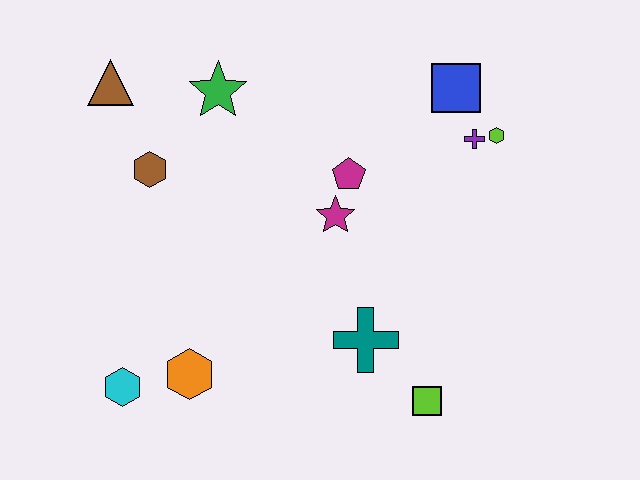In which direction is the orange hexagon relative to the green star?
The orange hexagon is below the green star.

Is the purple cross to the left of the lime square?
No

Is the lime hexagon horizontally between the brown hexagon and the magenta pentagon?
No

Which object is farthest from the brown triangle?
The lime square is farthest from the brown triangle.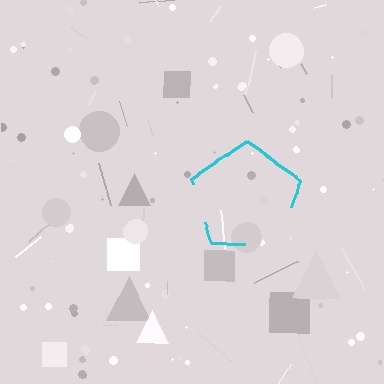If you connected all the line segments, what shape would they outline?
They would outline a pentagon.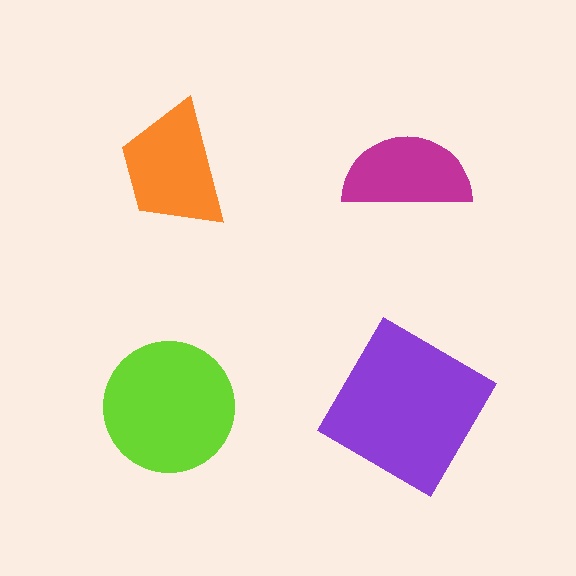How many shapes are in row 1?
2 shapes.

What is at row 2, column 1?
A lime circle.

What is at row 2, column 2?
A purple diamond.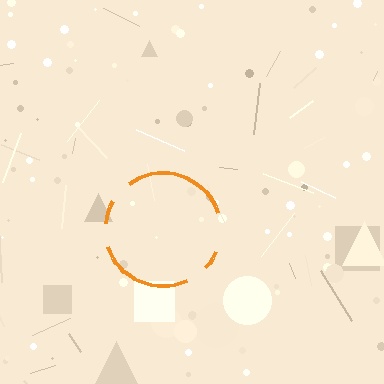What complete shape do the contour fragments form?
The contour fragments form a circle.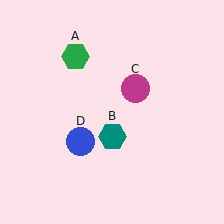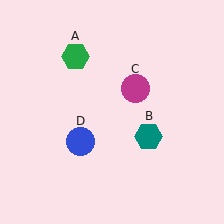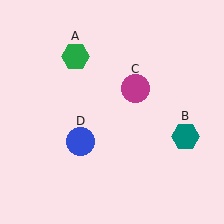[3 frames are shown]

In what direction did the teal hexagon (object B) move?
The teal hexagon (object B) moved right.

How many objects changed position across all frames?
1 object changed position: teal hexagon (object B).